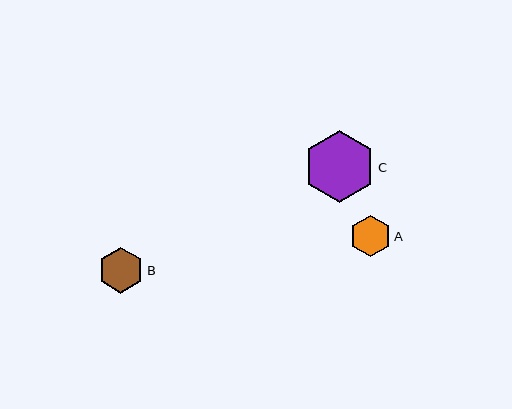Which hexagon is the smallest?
Hexagon A is the smallest with a size of approximately 41 pixels.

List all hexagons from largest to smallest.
From largest to smallest: C, B, A.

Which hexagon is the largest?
Hexagon C is the largest with a size of approximately 72 pixels.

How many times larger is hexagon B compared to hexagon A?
Hexagon B is approximately 1.1 times the size of hexagon A.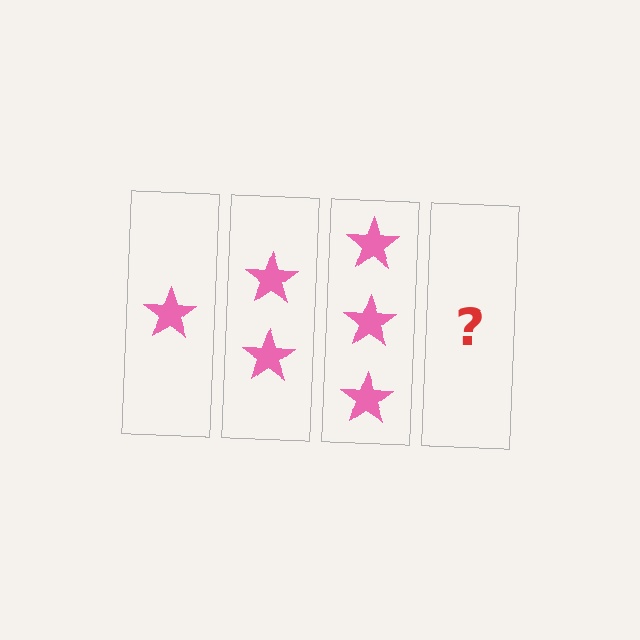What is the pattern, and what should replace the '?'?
The pattern is that each step adds one more star. The '?' should be 4 stars.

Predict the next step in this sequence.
The next step is 4 stars.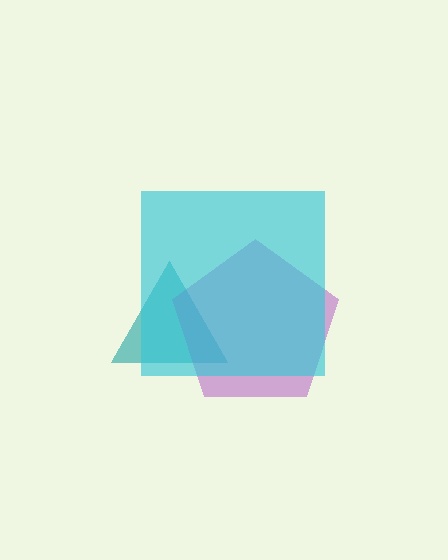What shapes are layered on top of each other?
The layered shapes are: a teal triangle, a purple pentagon, a cyan square.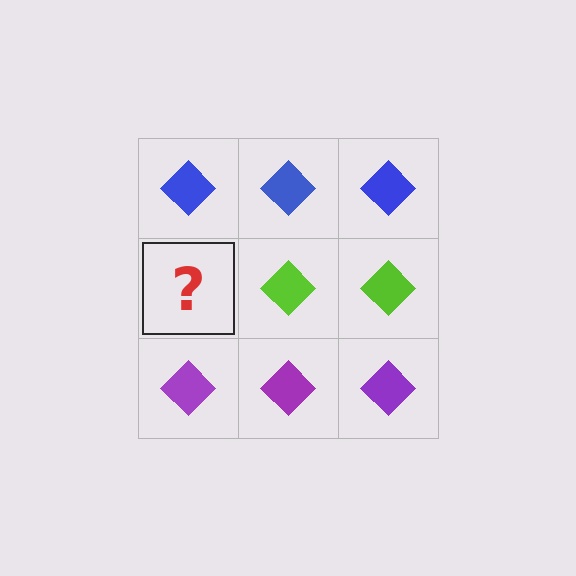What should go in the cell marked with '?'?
The missing cell should contain a lime diamond.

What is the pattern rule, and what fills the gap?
The rule is that each row has a consistent color. The gap should be filled with a lime diamond.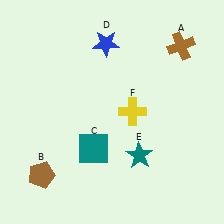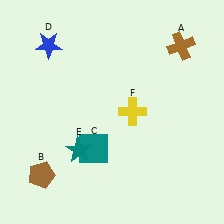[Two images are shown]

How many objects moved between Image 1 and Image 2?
2 objects moved between the two images.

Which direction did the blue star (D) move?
The blue star (D) moved left.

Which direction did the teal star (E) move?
The teal star (E) moved left.